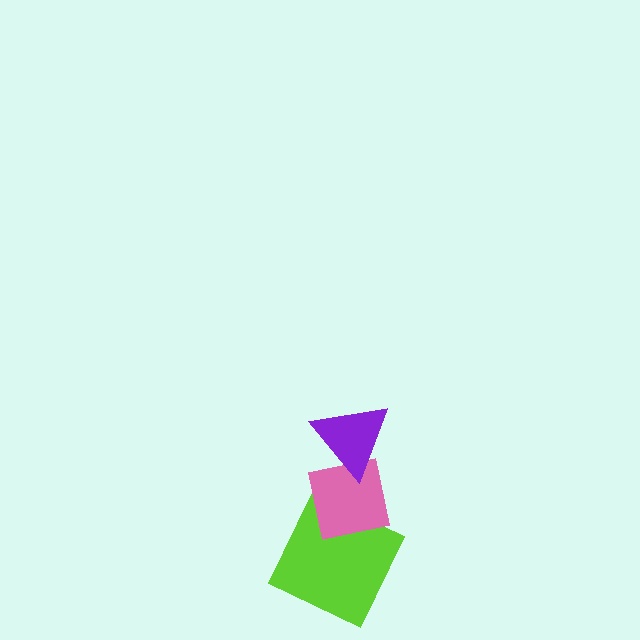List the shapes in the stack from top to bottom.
From top to bottom: the purple triangle, the pink square, the lime square.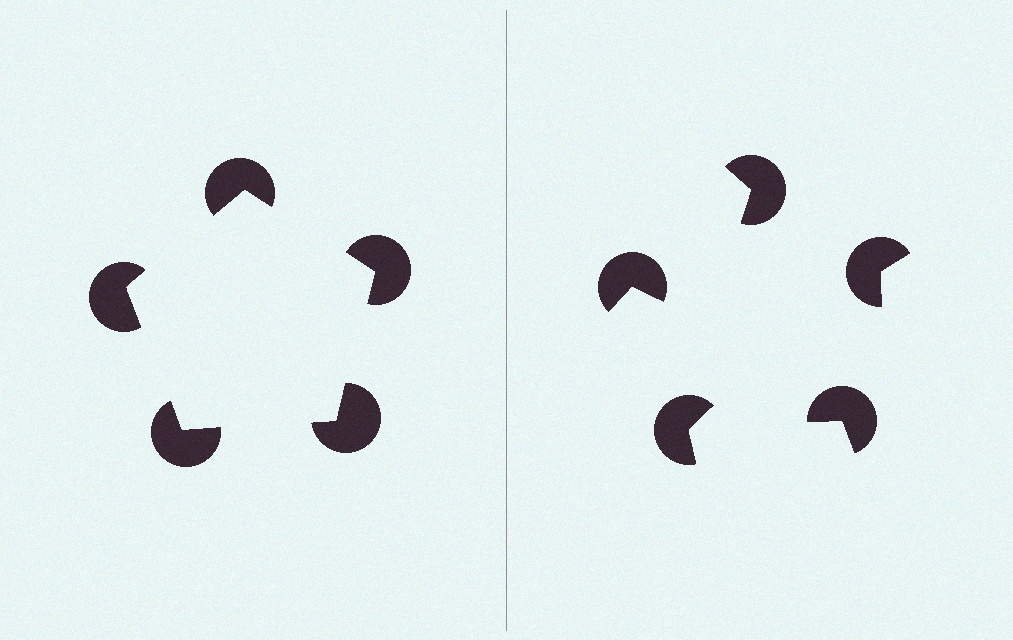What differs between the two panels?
The pac-man discs are positioned identically on both sides; only the wedge orientations differ. On the left they align to a pentagon; on the right they are misaligned.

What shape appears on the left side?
An illusory pentagon.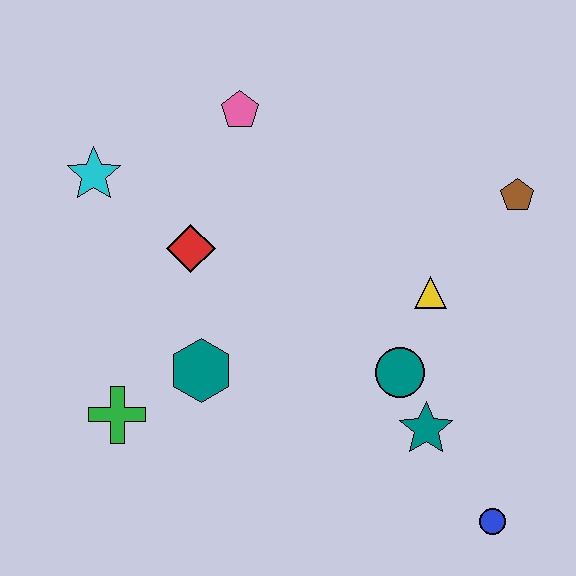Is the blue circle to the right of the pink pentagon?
Yes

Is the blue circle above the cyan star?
No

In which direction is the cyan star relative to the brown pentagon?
The cyan star is to the left of the brown pentagon.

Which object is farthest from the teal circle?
The cyan star is farthest from the teal circle.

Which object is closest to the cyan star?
The red diamond is closest to the cyan star.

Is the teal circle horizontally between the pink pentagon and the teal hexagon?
No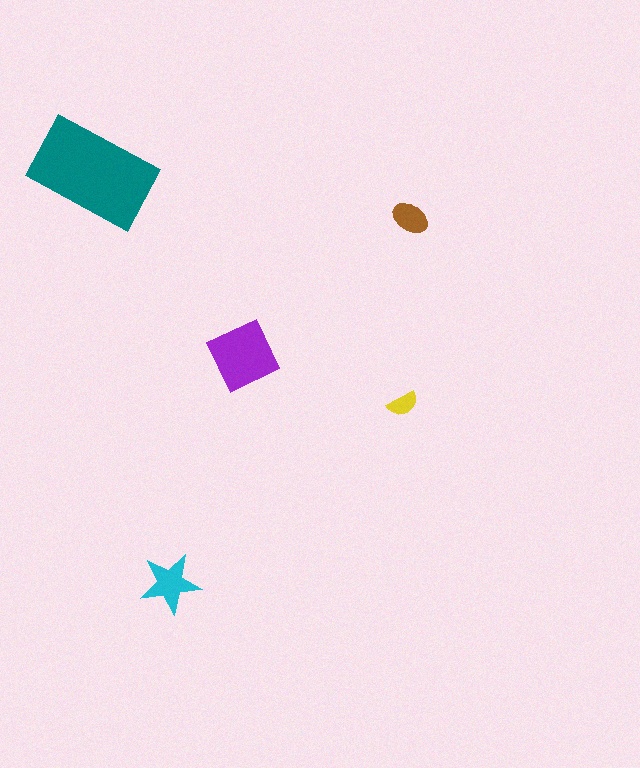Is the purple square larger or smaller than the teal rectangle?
Smaller.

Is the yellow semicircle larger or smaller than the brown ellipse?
Smaller.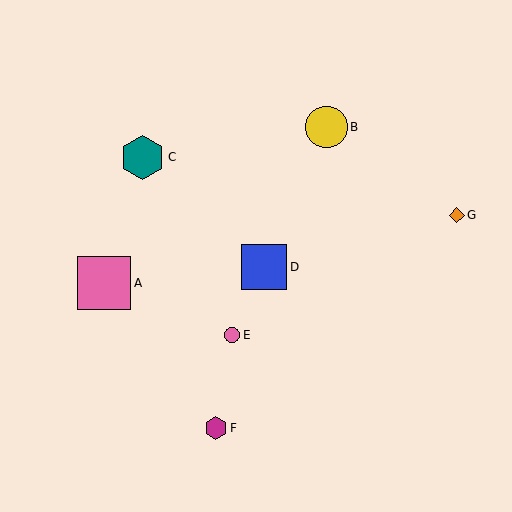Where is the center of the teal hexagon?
The center of the teal hexagon is at (143, 157).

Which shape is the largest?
The pink square (labeled A) is the largest.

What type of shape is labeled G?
Shape G is an orange diamond.